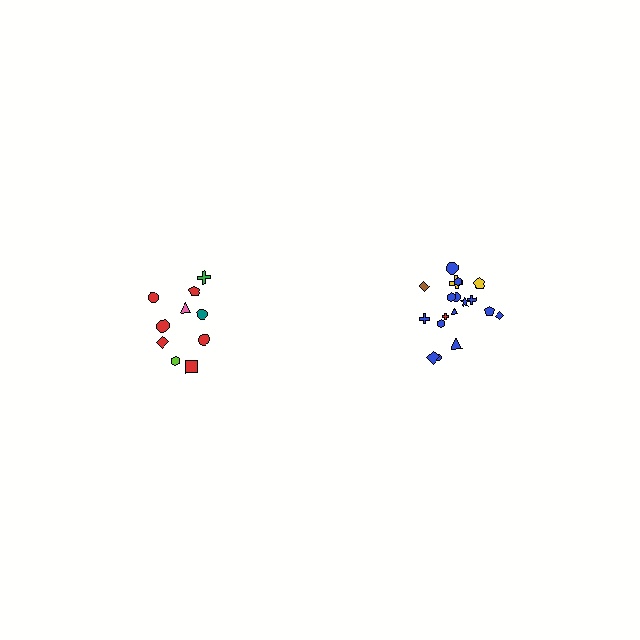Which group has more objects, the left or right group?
The right group.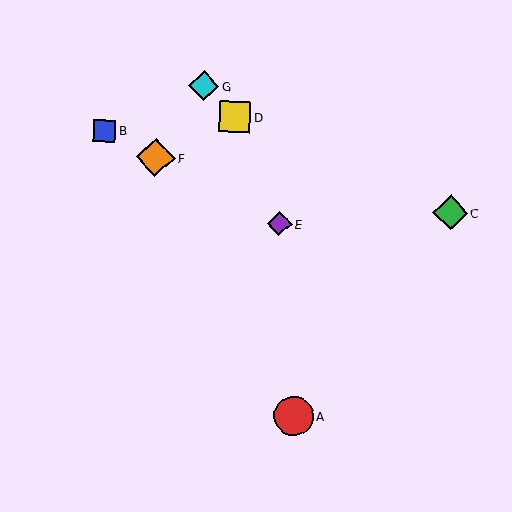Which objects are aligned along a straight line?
Objects B, E, F are aligned along a straight line.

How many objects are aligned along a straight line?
3 objects (B, E, F) are aligned along a straight line.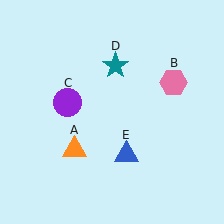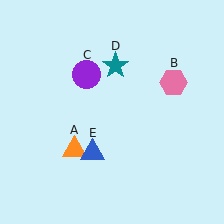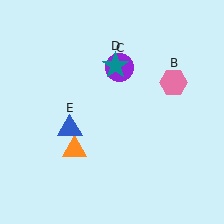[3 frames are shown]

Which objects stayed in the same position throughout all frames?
Orange triangle (object A) and pink hexagon (object B) and teal star (object D) remained stationary.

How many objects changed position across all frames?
2 objects changed position: purple circle (object C), blue triangle (object E).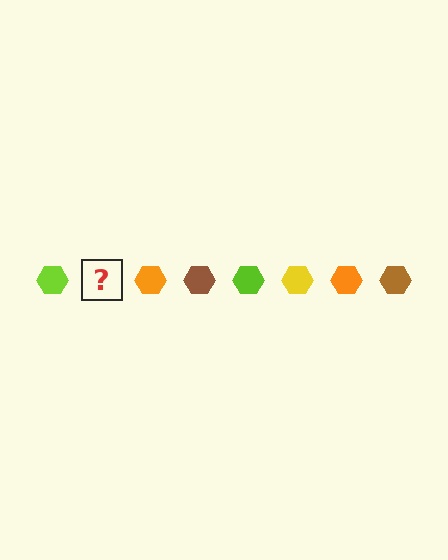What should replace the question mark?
The question mark should be replaced with a yellow hexagon.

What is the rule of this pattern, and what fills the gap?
The rule is that the pattern cycles through lime, yellow, orange, brown hexagons. The gap should be filled with a yellow hexagon.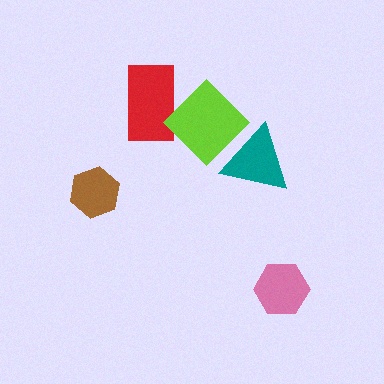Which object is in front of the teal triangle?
The lime diamond is in front of the teal triangle.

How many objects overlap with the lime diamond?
2 objects overlap with the lime diamond.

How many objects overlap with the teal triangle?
1 object overlaps with the teal triangle.